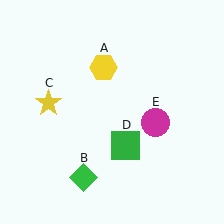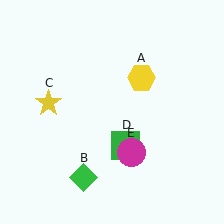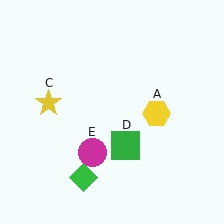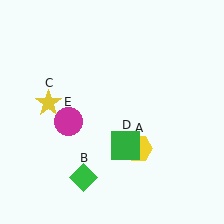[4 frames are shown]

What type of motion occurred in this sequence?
The yellow hexagon (object A), magenta circle (object E) rotated clockwise around the center of the scene.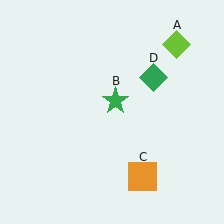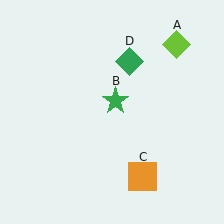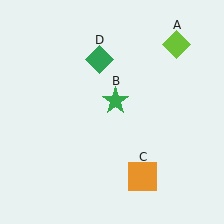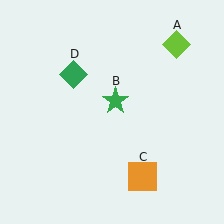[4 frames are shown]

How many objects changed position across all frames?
1 object changed position: green diamond (object D).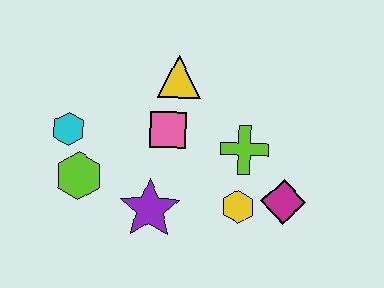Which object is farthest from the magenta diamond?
The cyan hexagon is farthest from the magenta diamond.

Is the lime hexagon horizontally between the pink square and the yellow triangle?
No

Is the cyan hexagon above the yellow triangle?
No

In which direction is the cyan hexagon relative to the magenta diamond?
The cyan hexagon is to the left of the magenta diamond.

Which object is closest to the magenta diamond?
The yellow hexagon is closest to the magenta diamond.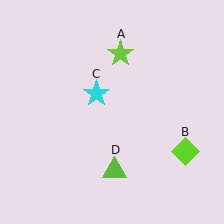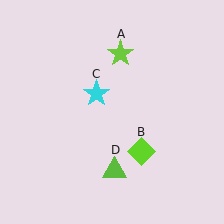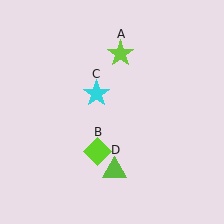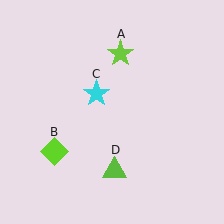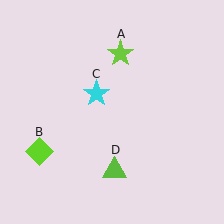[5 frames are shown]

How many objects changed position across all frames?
1 object changed position: lime diamond (object B).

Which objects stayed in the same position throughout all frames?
Lime star (object A) and cyan star (object C) and lime triangle (object D) remained stationary.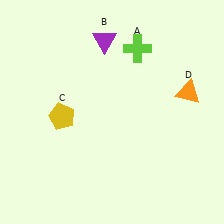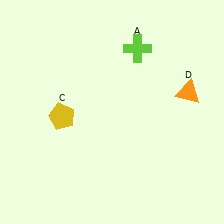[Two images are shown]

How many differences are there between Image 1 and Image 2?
There is 1 difference between the two images.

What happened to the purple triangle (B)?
The purple triangle (B) was removed in Image 2. It was in the top-left area of Image 1.